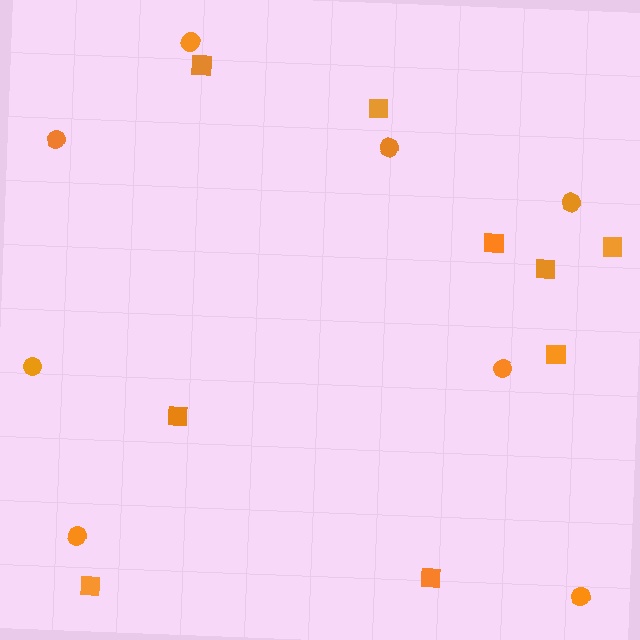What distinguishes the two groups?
There are 2 groups: one group of squares (9) and one group of circles (8).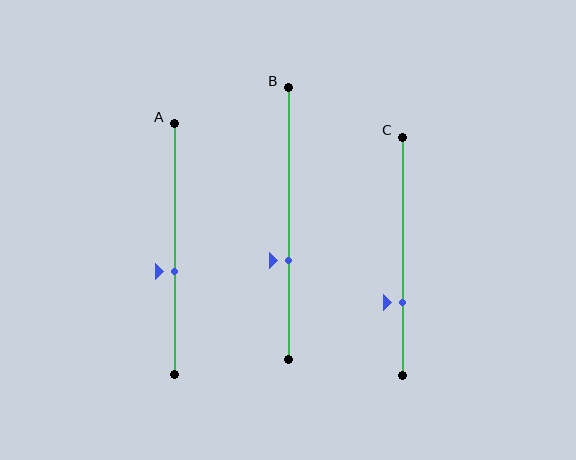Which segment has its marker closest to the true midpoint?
Segment A has its marker closest to the true midpoint.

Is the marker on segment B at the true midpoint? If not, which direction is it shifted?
No, the marker on segment B is shifted downward by about 14% of the segment length.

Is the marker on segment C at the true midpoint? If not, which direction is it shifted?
No, the marker on segment C is shifted downward by about 20% of the segment length.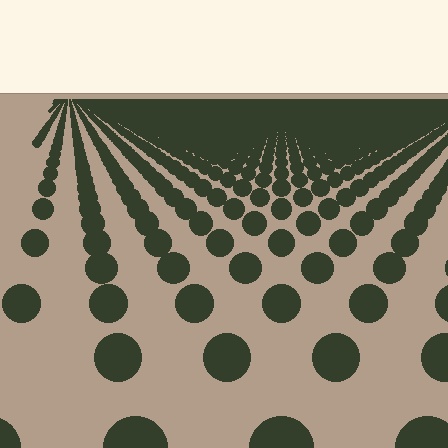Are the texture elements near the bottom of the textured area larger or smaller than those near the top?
Larger. Near the bottom, elements are closer to the viewer and appear at a bigger on-screen size.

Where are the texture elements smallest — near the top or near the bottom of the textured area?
Near the top.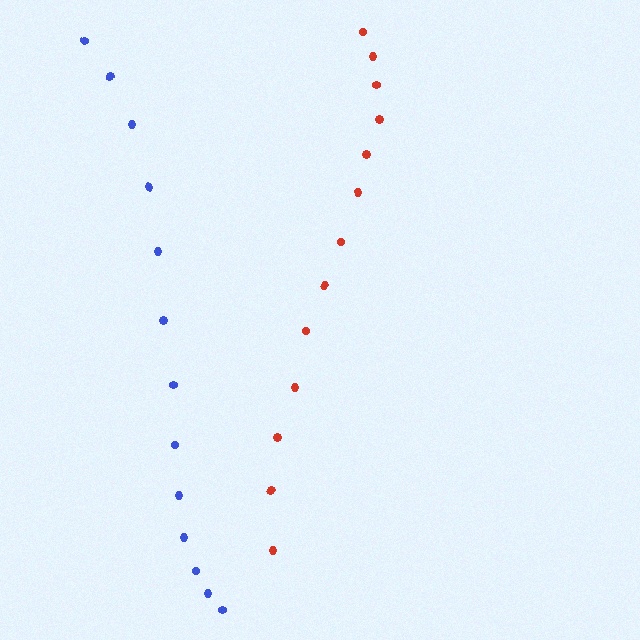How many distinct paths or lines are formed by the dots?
There are 2 distinct paths.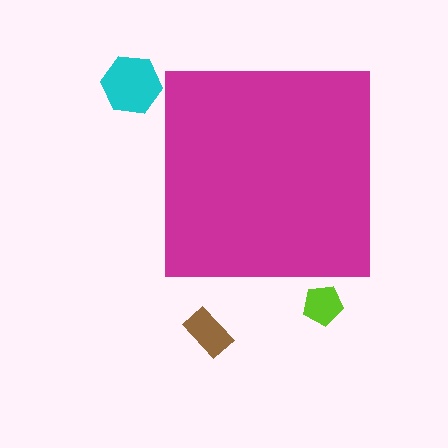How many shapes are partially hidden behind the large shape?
0 shapes are partially hidden.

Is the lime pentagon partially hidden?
No, the lime pentagon is fully visible.